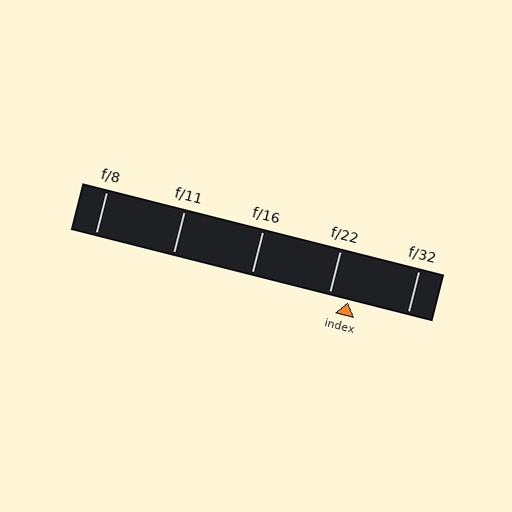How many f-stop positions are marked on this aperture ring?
There are 5 f-stop positions marked.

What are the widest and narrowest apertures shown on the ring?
The widest aperture shown is f/8 and the narrowest is f/32.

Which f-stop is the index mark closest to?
The index mark is closest to f/22.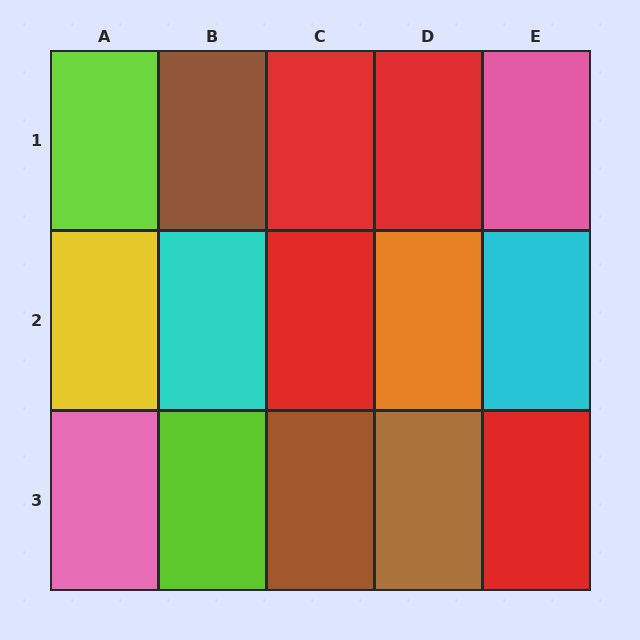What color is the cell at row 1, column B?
Brown.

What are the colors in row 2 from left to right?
Yellow, cyan, red, orange, cyan.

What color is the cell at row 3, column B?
Lime.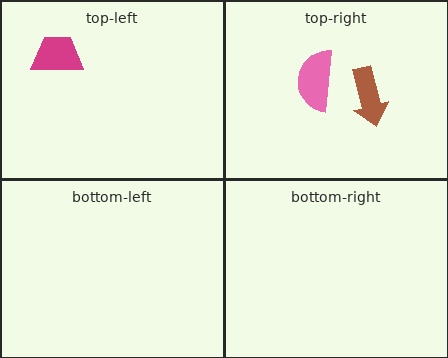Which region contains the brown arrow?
The top-right region.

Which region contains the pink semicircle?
The top-right region.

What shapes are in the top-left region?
The magenta trapezoid.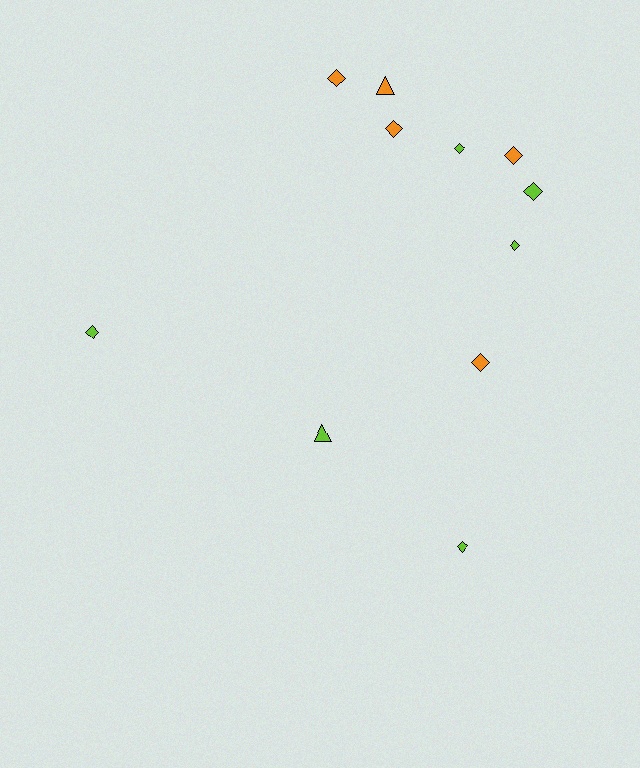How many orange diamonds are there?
There are 4 orange diamonds.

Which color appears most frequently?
Lime, with 6 objects.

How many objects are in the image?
There are 11 objects.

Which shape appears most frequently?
Diamond, with 9 objects.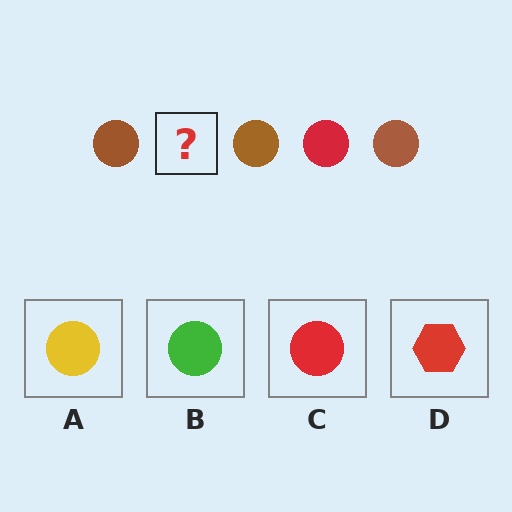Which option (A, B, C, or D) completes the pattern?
C.